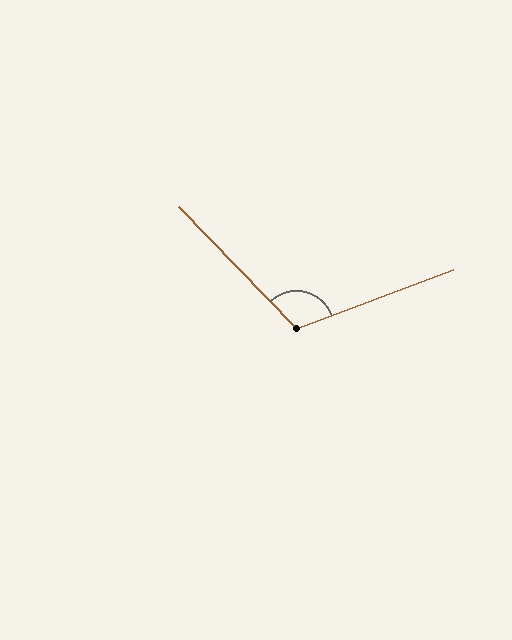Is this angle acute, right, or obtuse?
It is obtuse.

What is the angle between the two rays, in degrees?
Approximately 114 degrees.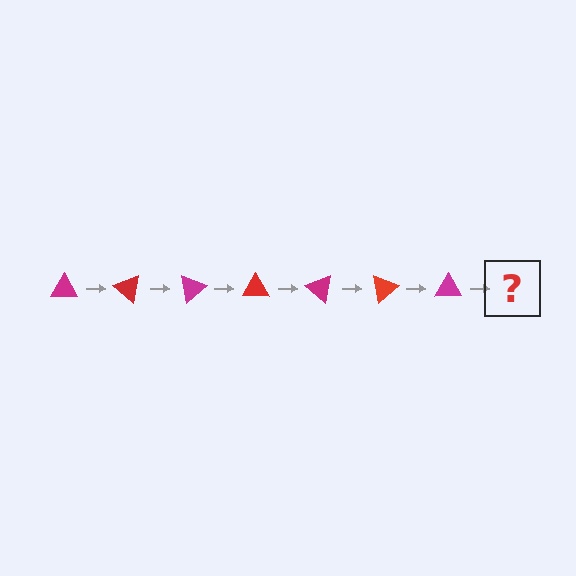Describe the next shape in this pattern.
It should be a red triangle, rotated 280 degrees from the start.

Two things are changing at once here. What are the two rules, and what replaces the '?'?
The two rules are that it rotates 40 degrees each step and the color cycles through magenta and red. The '?' should be a red triangle, rotated 280 degrees from the start.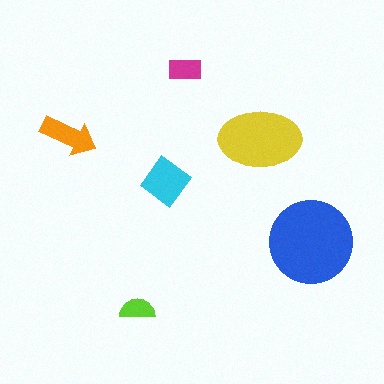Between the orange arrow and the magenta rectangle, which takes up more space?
The orange arrow.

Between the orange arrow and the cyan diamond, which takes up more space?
The cyan diamond.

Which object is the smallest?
The lime semicircle.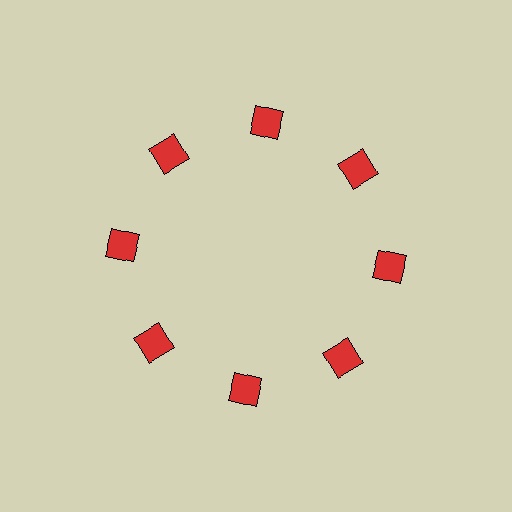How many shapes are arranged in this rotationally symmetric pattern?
There are 8 shapes, arranged in 8 groups of 1.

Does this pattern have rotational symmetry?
Yes, this pattern has 8-fold rotational symmetry. It looks the same after rotating 45 degrees around the center.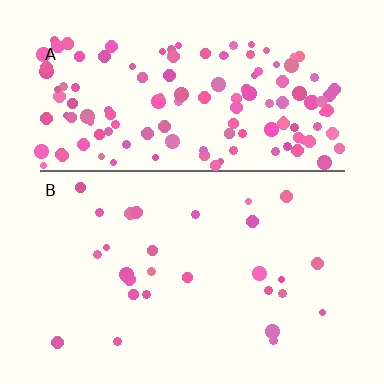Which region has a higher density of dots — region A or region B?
A (the top).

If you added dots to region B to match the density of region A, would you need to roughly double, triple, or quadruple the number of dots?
Approximately quadruple.